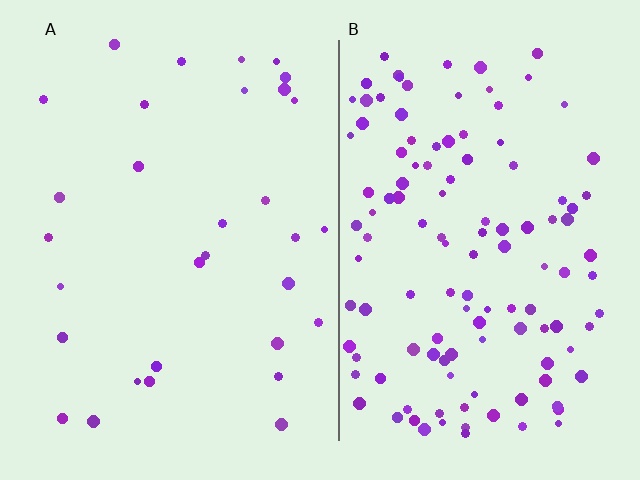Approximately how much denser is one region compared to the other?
Approximately 3.9× — region B over region A.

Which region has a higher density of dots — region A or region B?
B (the right).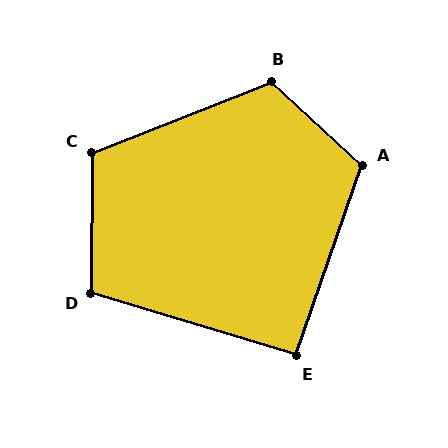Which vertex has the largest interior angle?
B, at approximately 116 degrees.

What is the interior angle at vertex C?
Approximately 112 degrees (obtuse).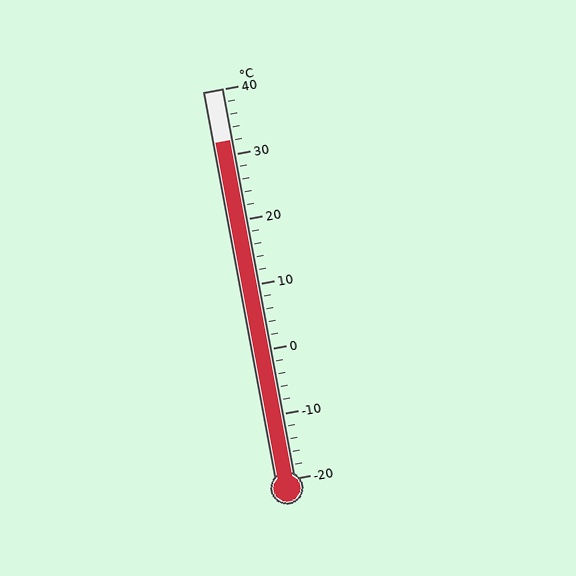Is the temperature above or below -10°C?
The temperature is above -10°C.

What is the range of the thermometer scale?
The thermometer scale ranges from -20°C to 40°C.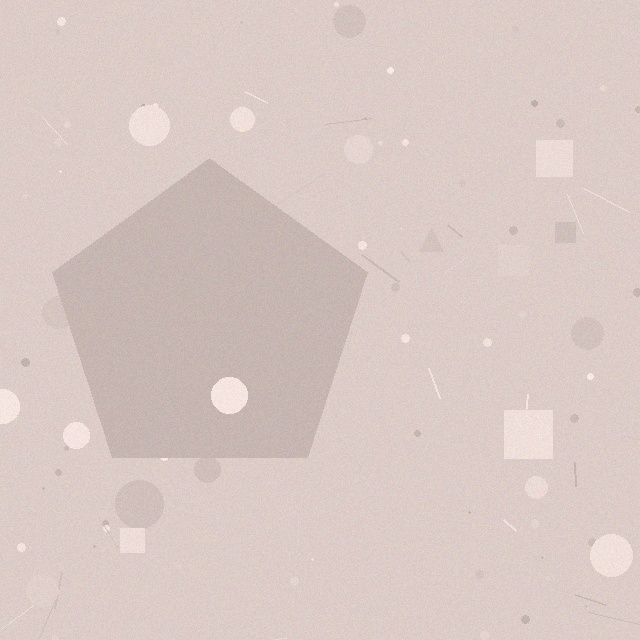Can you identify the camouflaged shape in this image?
The camouflaged shape is a pentagon.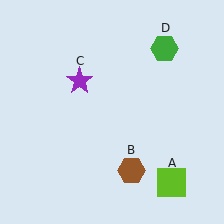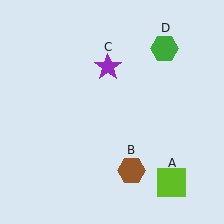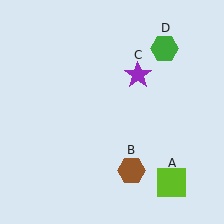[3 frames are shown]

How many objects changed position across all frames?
1 object changed position: purple star (object C).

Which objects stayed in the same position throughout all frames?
Lime square (object A) and brown hexagon (object B) and green hexagon (object D) remained stationary.